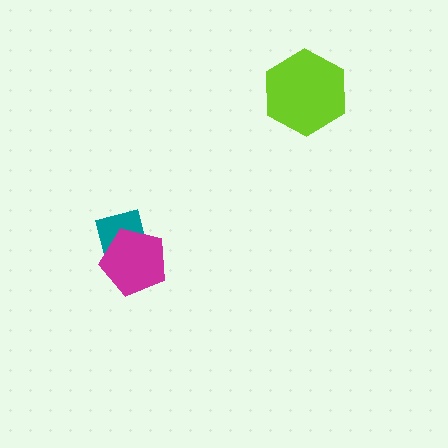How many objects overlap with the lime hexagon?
0 objects overlap with the lime hexagon.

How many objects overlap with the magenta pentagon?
1 object overlaps with the magenta pentagon.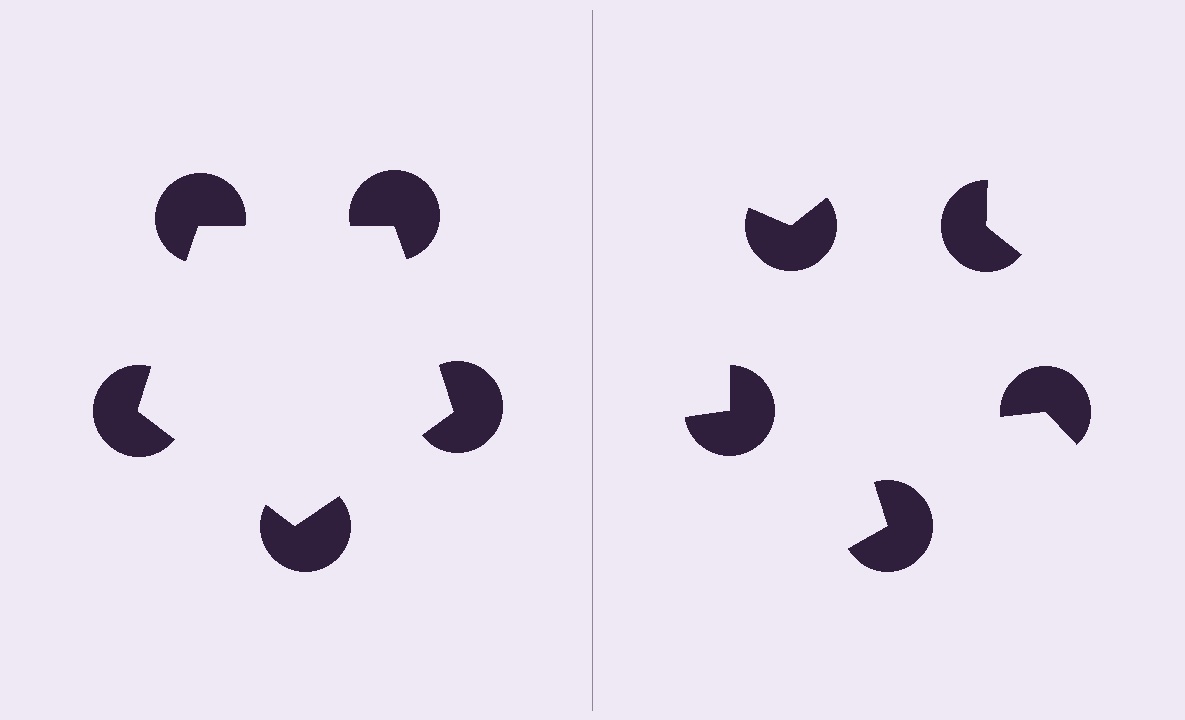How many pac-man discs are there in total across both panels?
10 — 5 on each side.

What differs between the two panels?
The pac-man discs are positioned identically on both sides; only the wedge orientations differ. On the left they align to a pentagon; on the right they are misaligned.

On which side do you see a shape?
An illusory pentagon appears on the left side. On the right side the wedge cuts are rotated, so no coherent shape forms.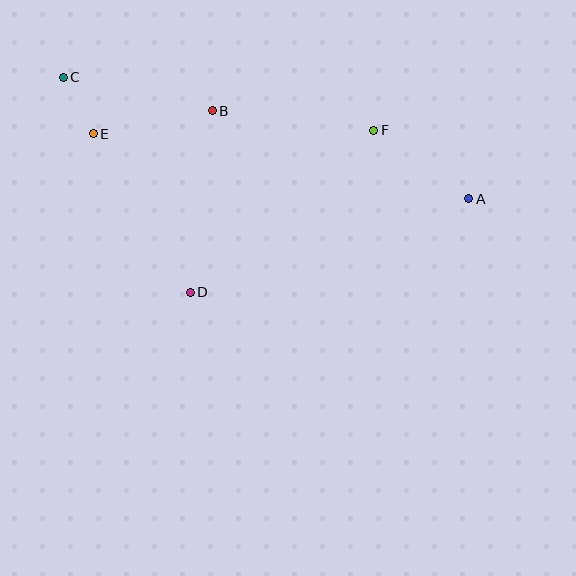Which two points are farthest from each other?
Points A and C are farthest from each other.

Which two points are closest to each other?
Points C and E are closest to each other.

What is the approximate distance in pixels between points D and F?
The distance between D and F is approximately 245 pixels.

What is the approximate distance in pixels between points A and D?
The distance between A and D is approximately 294 pixels.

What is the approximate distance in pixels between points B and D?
The distance between B and D is approximately 183 pixels.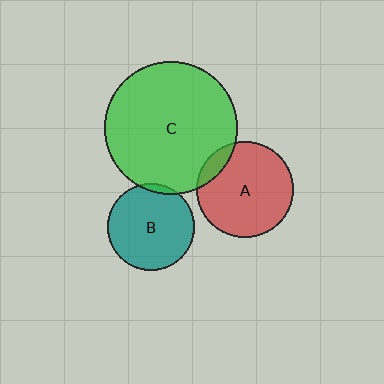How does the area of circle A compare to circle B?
Approximately 1.2 times.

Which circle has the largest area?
Circle C (green).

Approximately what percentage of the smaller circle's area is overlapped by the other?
Approximately 10%.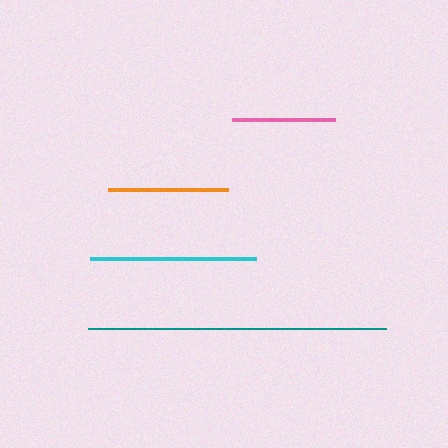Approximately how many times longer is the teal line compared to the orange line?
The teal line is approximately 2.5 times the length of the orange line.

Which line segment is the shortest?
The pink line is the shortest at approximately 103 pixels.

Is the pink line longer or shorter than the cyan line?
The cyan line is longer than the pink line.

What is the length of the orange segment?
The orange segment is approximately 120 pixels long.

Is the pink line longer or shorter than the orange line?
The orange line is longer than the pink line.